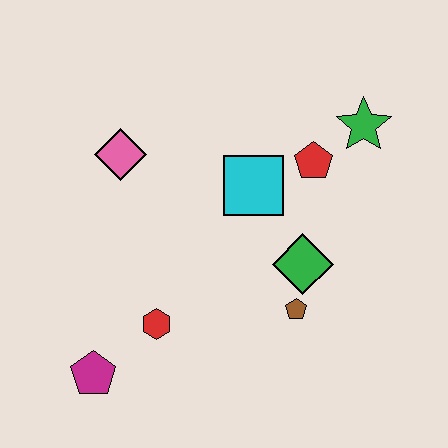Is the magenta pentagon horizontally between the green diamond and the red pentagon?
No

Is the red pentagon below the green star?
Yes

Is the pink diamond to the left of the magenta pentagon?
No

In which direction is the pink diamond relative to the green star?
The pink diamond is to the left of the green star.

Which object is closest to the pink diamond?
The cyan square is closest to the pink diamond.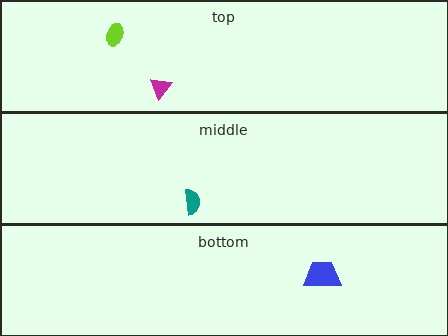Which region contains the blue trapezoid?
The bottom region.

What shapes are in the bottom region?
The blue trapezoid.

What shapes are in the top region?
The magenta triangle, the lime ellipse.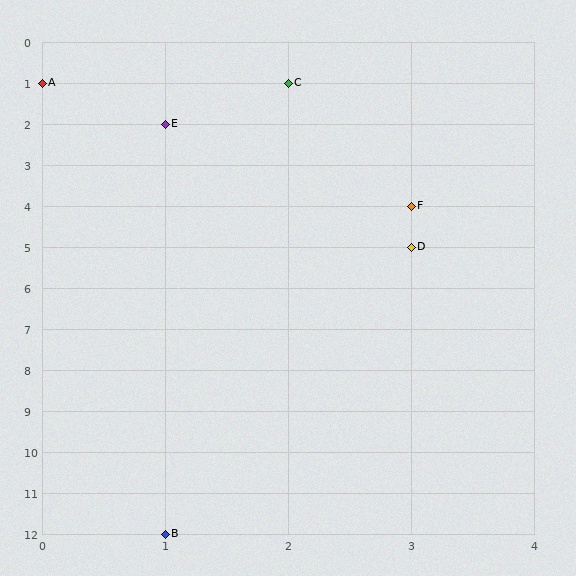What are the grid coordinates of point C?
Point C is at grid coordinates (2, 1).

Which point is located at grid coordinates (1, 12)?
Point B is at (1, 12).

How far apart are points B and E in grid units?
Points B and E are 10 rows apart.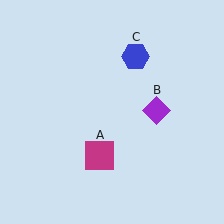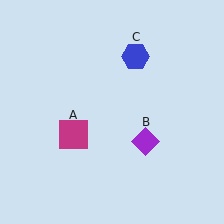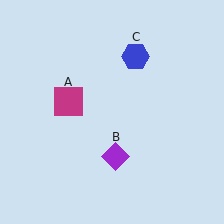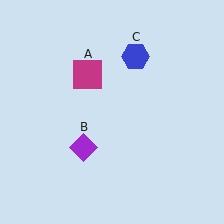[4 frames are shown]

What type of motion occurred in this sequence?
The magenta square (object A), purple diamond (object B) rotated clockwise around the center of the scene.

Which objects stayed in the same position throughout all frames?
Blue hexagon (object C) remained stationary.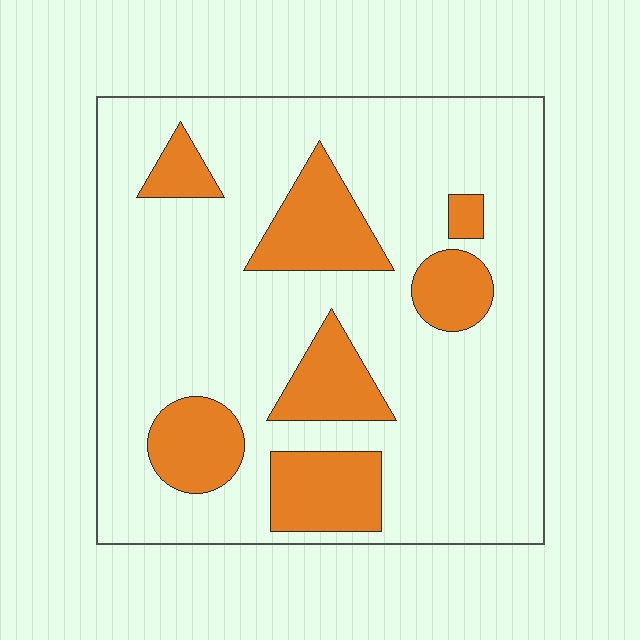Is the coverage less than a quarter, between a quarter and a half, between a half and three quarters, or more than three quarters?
Less than a quarter.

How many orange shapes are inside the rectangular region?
7.